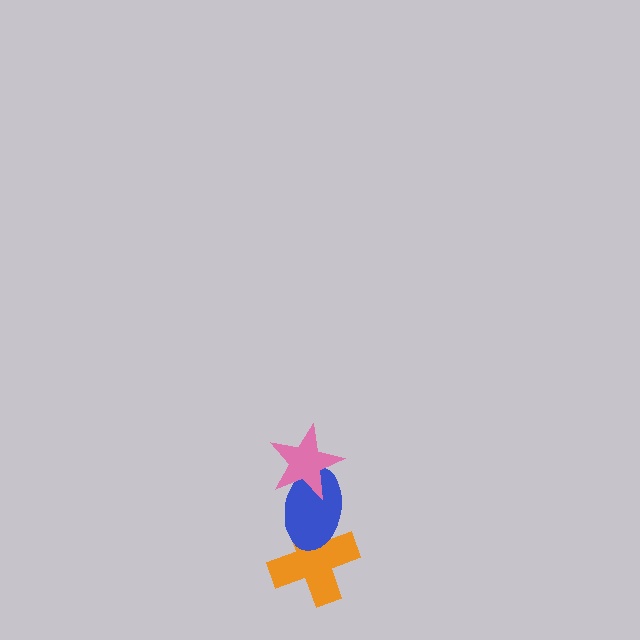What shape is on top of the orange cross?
The blue ellipse is on top of the orange cross.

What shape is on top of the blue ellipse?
The pink star is on top of the blue ellipse.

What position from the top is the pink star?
The pink star is 1st from the top.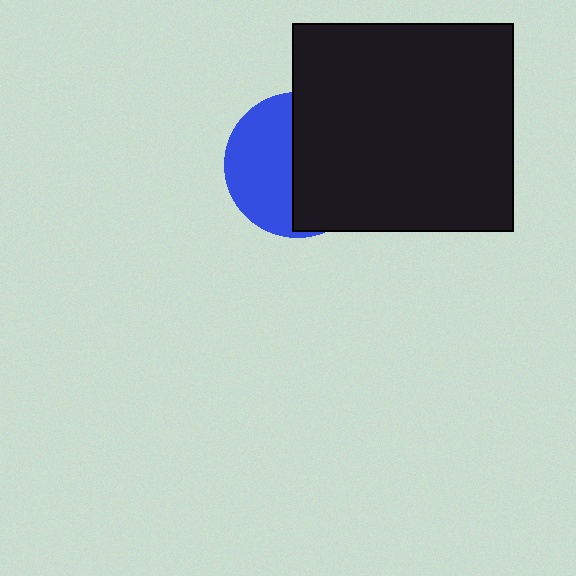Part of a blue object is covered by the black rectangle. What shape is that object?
It is a circle.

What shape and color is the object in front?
The object in front is a black rectangle.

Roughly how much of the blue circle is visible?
About half of it is visible (roughly 46%).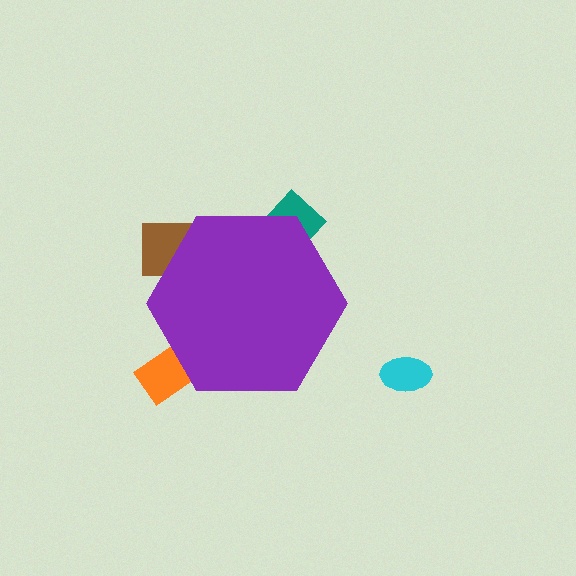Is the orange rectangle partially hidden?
Yes, the orange rectangle is partially hidden behind the purple hexagon.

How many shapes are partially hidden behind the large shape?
3 shapes are partially hidden.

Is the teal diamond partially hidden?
Yes, the teal diamond is partially hidden behind the purple hexagon.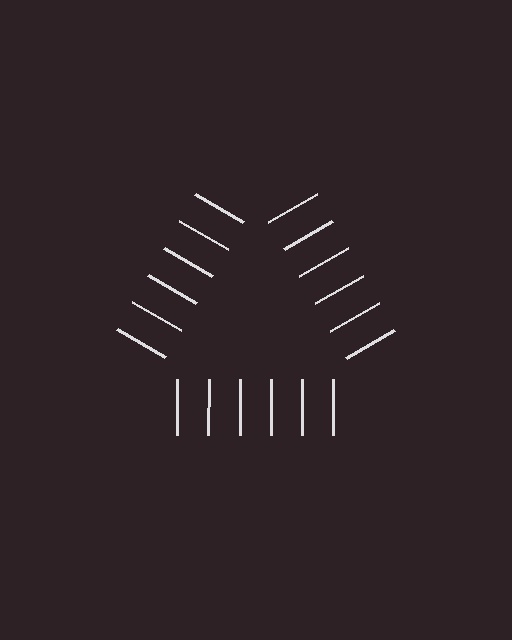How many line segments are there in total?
18 — 6 along each of the 3 edges.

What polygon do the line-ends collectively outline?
An illusory triangle — the line segments terminate on its edges but no continuous stroke is drawn.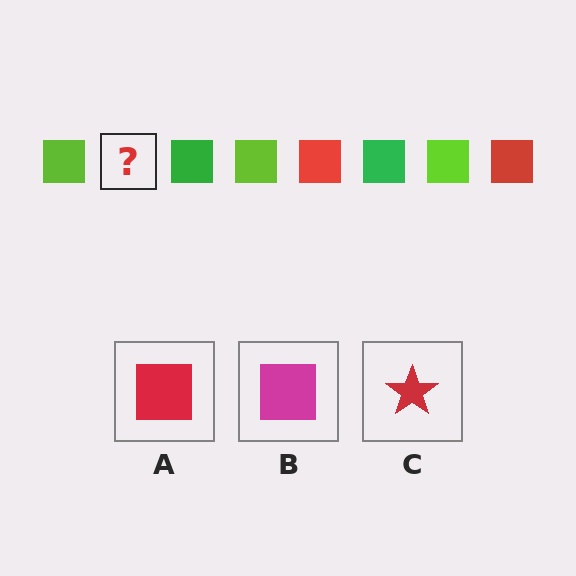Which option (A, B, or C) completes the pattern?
A.